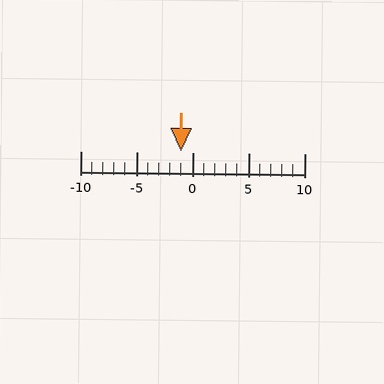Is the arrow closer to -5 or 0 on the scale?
The arrow is closer to 0.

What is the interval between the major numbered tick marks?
The major tick marks are spaced 5 units apart.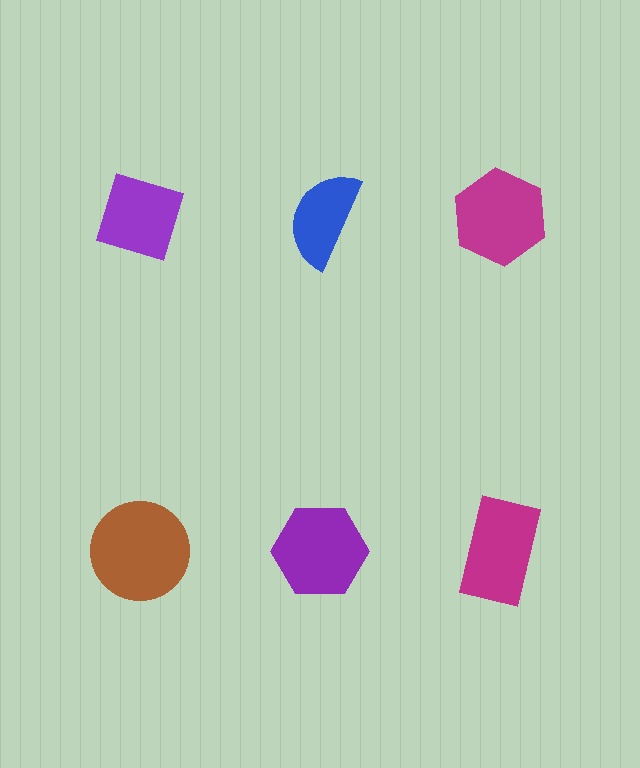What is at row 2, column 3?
A magenta rectangle.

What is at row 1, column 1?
A purple diamond.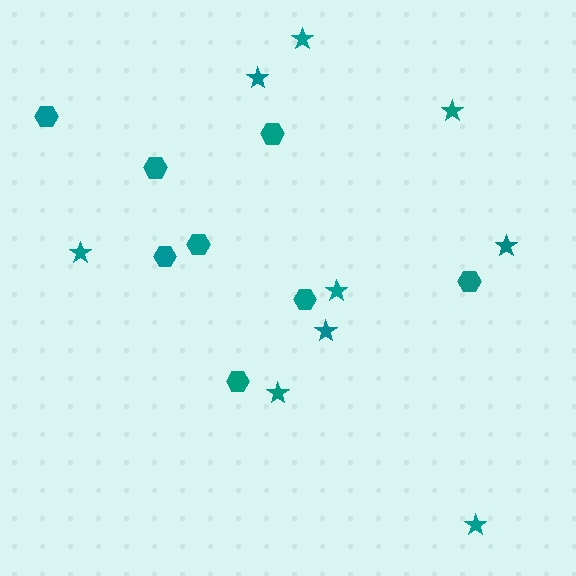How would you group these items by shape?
There are 2 groups: one group of hexagons (8) and one group of stars (9).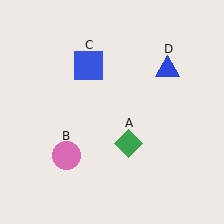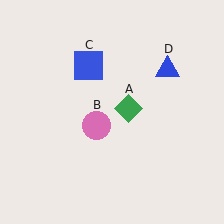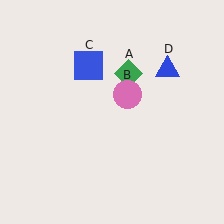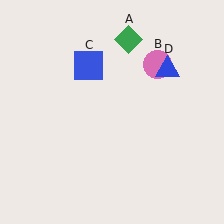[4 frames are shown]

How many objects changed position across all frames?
2 objects changed position: green diamond (object A), pink circle (object B).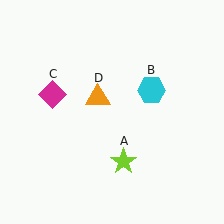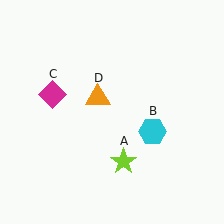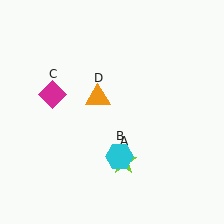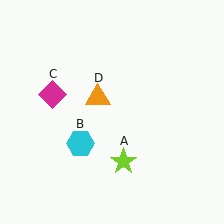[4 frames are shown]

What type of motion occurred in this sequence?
The cyan hexagon (object B) rotated clockwise around the center of the scene.